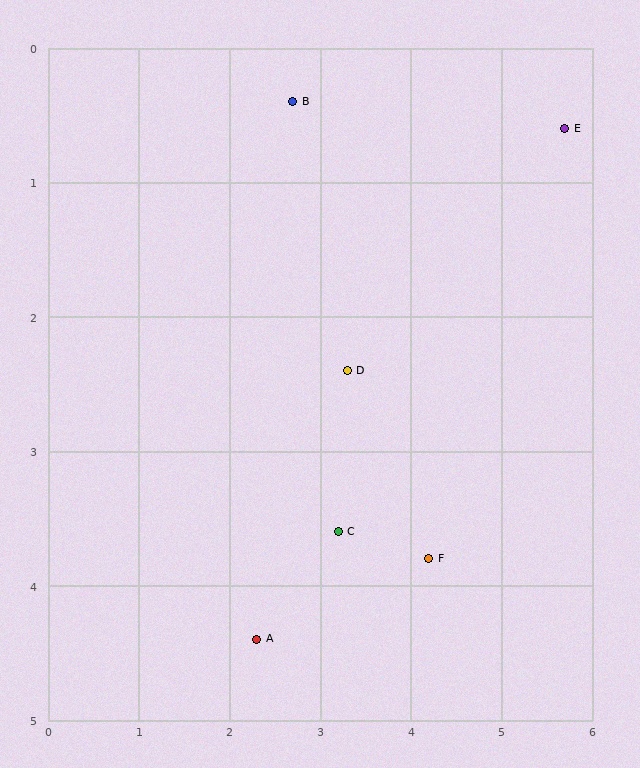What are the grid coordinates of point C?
Point C is at approximately (3.2, 3.6).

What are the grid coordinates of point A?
Point A is at approximately (2.3, 4.4).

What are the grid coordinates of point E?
Point E is at approximately (5.7, 0.6).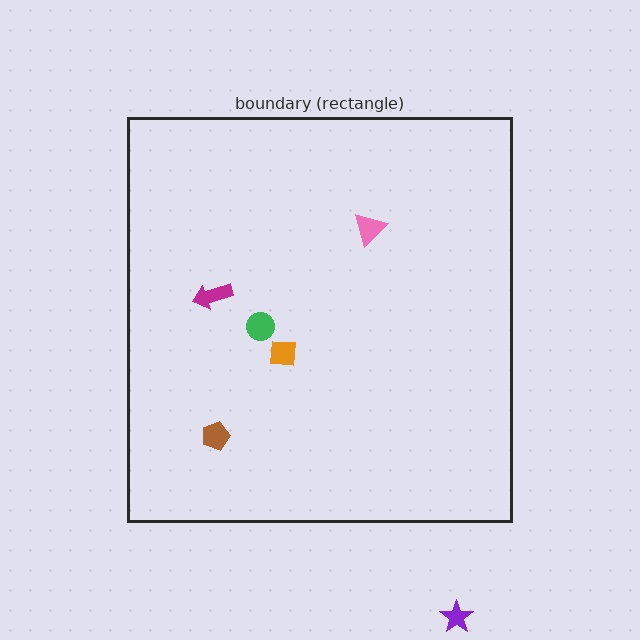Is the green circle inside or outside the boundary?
Inside.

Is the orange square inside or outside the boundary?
Inside.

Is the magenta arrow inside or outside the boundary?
Inside.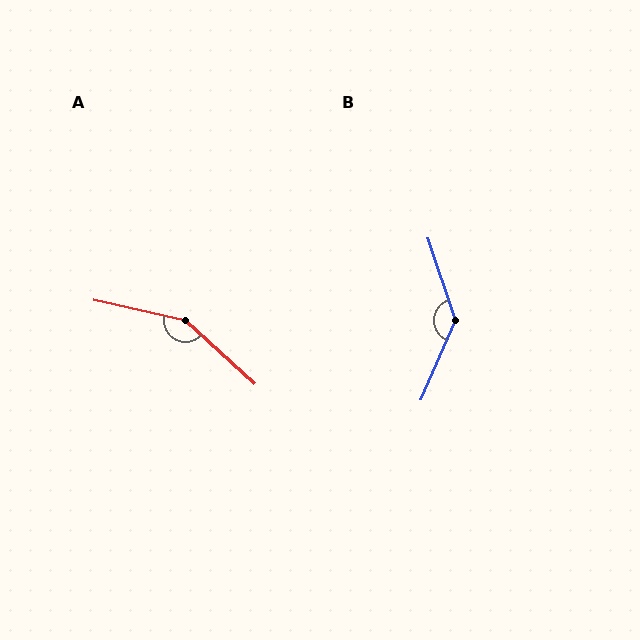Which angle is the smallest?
B, at approximately 138 degrees.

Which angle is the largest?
A, at approximately 150 degrees.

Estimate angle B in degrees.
Approximately 138 degrees.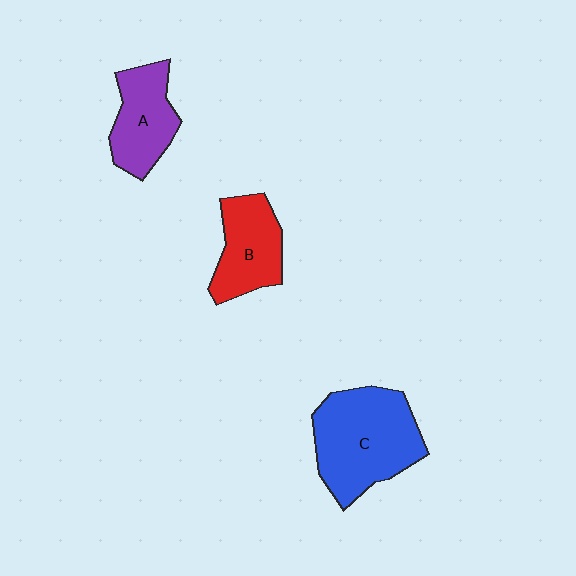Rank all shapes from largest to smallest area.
From largest to smallest: C (blue), B (red), A (purple).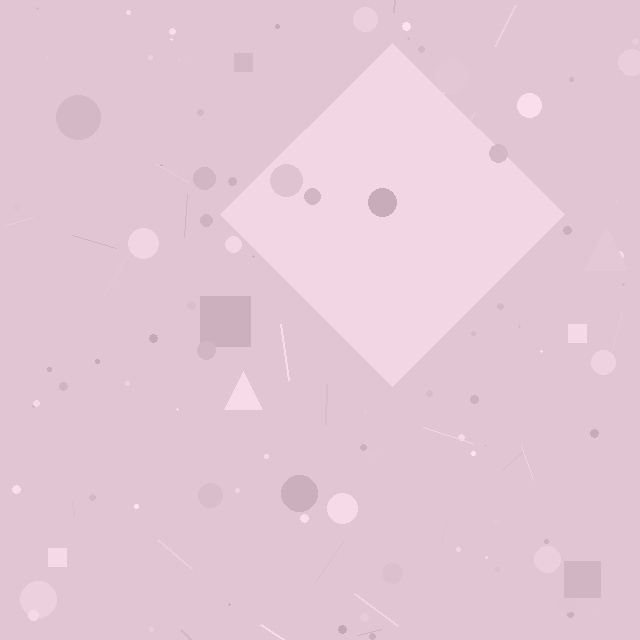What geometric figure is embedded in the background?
A diamond is embedded in the background.